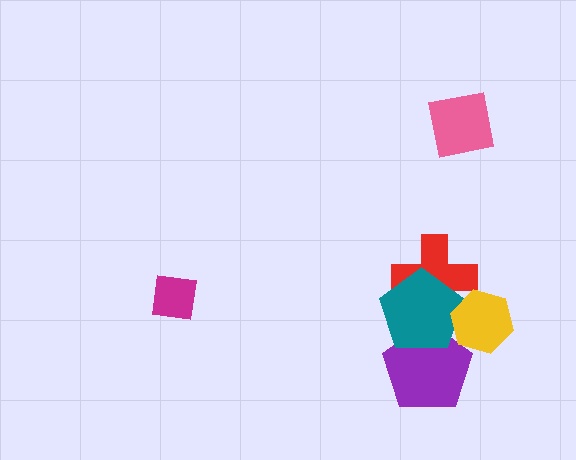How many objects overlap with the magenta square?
0 objects overlap with the magenta square.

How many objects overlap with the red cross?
2 objects overlap with the red cross.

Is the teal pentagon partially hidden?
Yes, it is partially covered by another shape.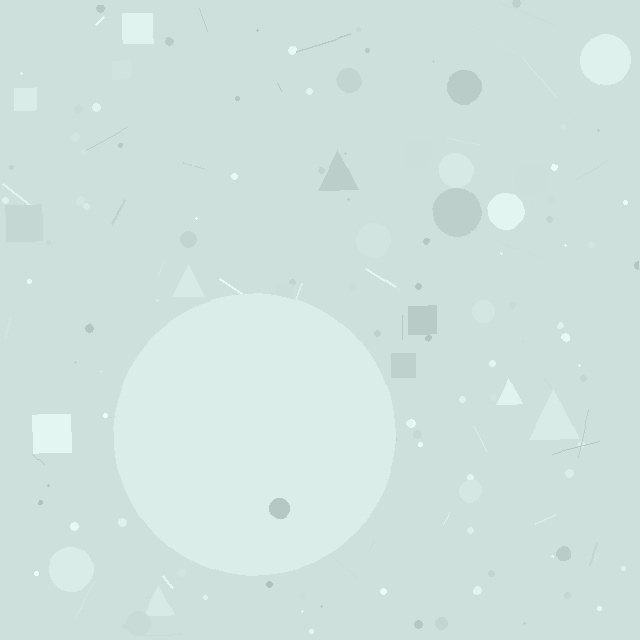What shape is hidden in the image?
A circle is hidden in the image.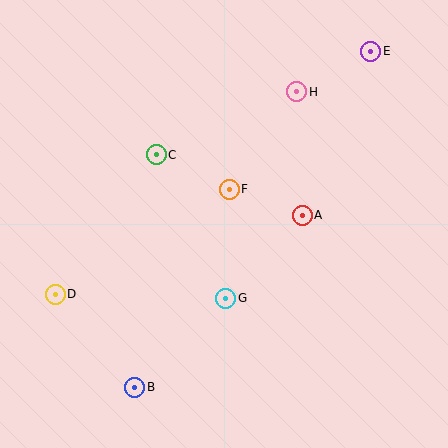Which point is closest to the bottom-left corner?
Point B is closest to the bottom-left corner.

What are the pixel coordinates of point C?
Point C is at (156, 155).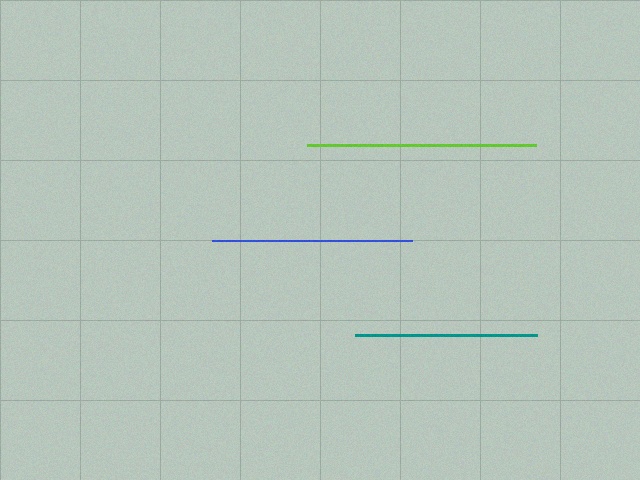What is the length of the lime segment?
The lime segment is approximately 229 pixels long.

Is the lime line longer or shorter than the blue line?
The lime line is longer than the blue line.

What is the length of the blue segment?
The blue segment is approximately 200 pixels long.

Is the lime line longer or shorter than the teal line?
The lime line is longer than the teal line.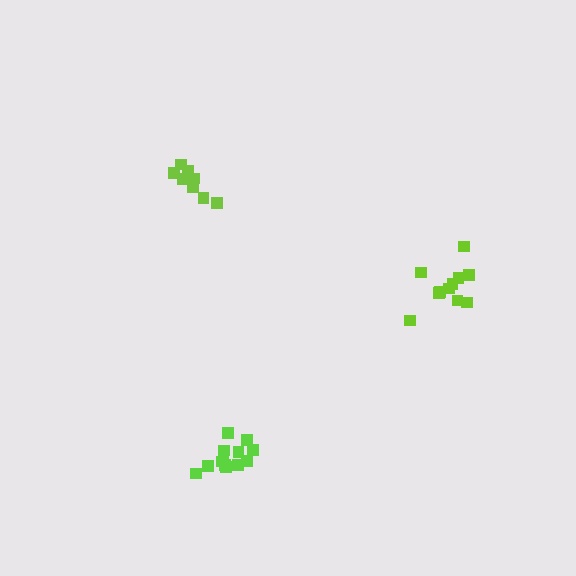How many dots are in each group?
Group 1: 11 dots, Group 2: 8 dots, Group 3: 13 dots (32 total).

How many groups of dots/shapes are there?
There are 3 groups.